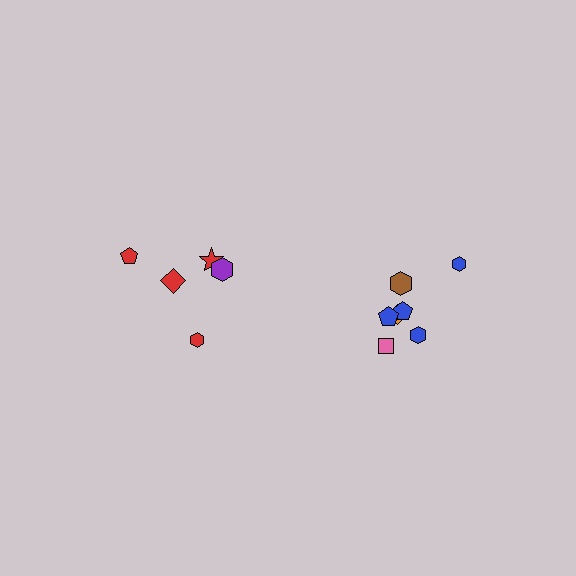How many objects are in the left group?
There are 5 objects.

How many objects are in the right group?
There are 7 objects.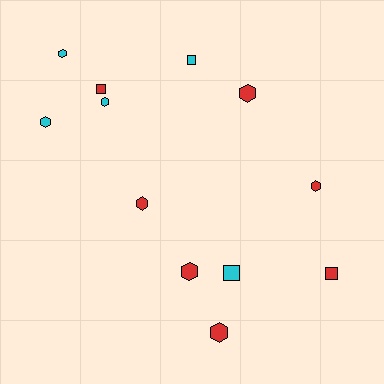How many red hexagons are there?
There are 5 red hexagons.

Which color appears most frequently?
Red, with 7 objects.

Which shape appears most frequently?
Hexagon, with 8 objects.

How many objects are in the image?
There are 12 objects.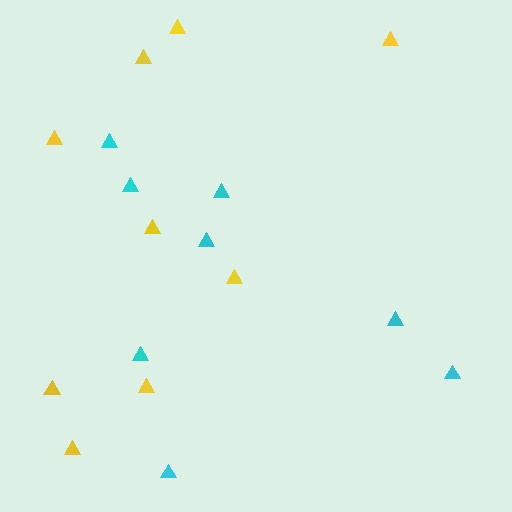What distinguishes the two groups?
There are 2 groups: one group of cyan triangles (8) and one group of yellow triangles (9).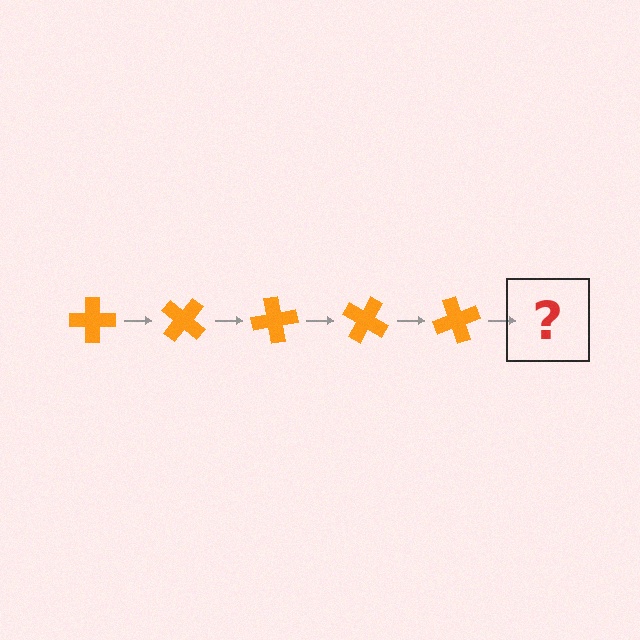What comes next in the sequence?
The next element should be an orange cross rotated 200 degrees.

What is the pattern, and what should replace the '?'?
The pattern is that the cross rotates 40 degrees each step. The '?' should be an orange cross rotated 200 degrees.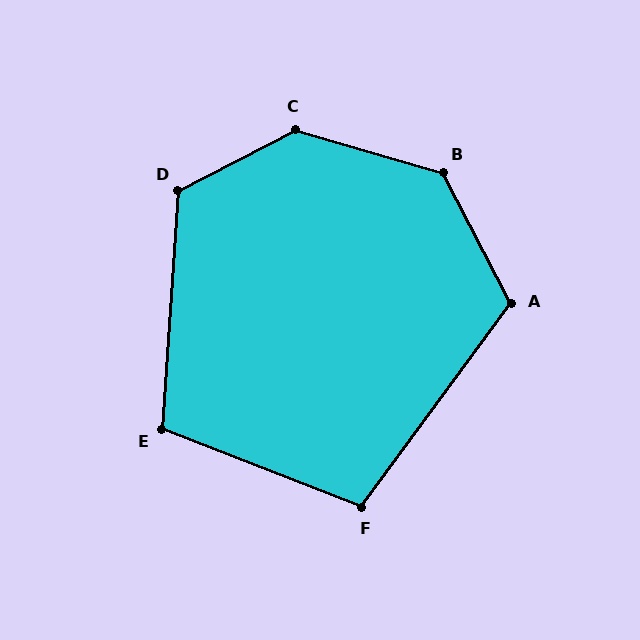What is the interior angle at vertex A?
Approximately 116 degrees (obtuse).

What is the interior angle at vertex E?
Approximately 108 degrees (obtuse).